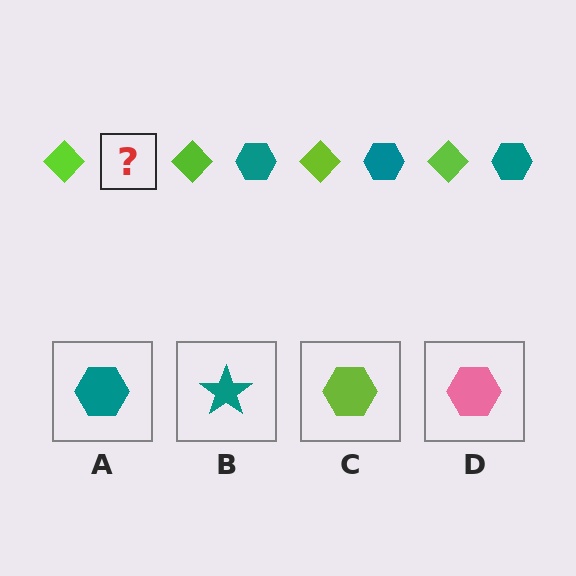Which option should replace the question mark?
Option A.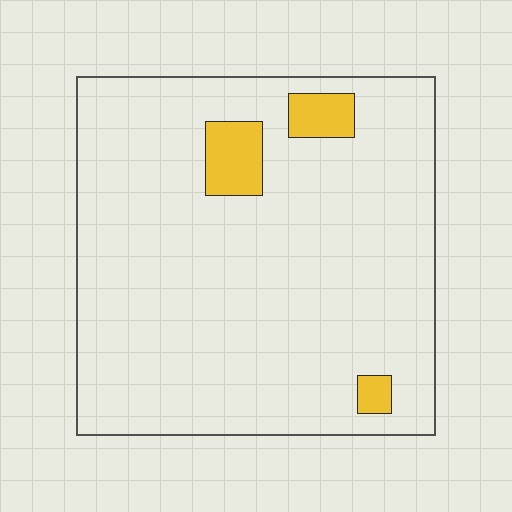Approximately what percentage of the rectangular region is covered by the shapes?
Approximately 5%.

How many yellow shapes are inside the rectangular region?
3.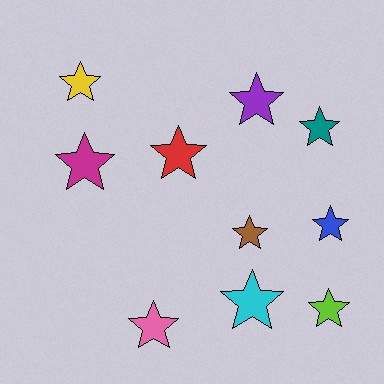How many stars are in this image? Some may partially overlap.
There are 10 stars.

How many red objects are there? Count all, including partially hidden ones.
There is 1 red object.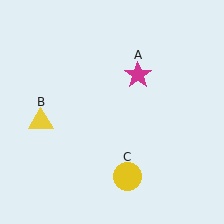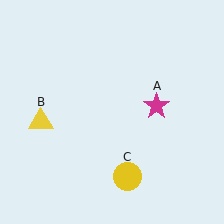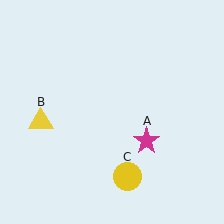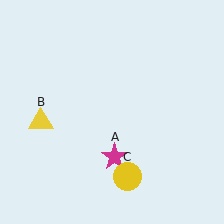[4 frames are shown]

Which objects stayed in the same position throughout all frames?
Yellow triangle (object B) and yellow circle (object C) remained stationary.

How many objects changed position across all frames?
1 object changed position: magenta star (object A).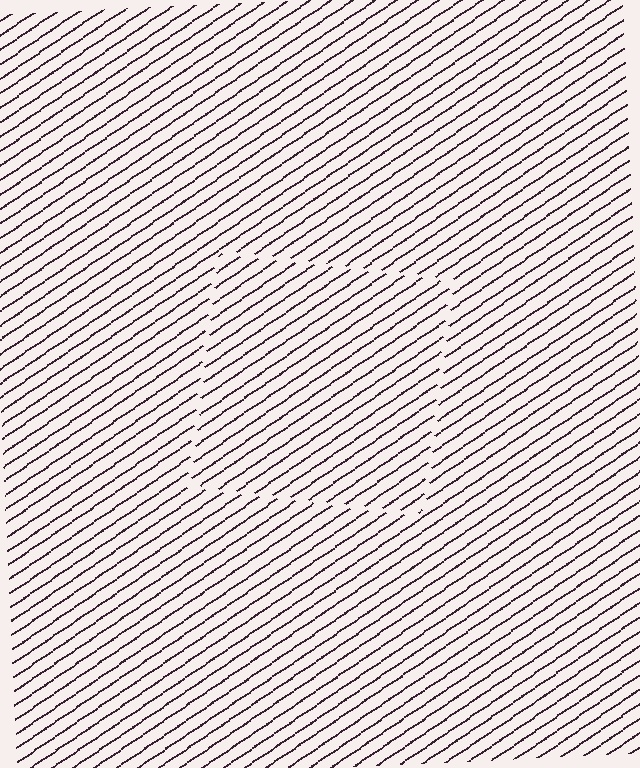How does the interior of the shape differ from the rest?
The interior of the shape contains the same grating, shifted by half a period — the contour is defined by the phase discontinuity where line-ends from the inner and outer gratings abut.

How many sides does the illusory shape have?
4 sides — the line-ends trace a square.